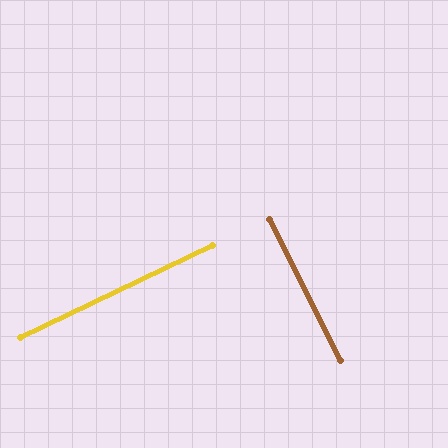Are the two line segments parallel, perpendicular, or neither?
Perpendicular — they meet at approximately 89°.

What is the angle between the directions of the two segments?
Approximately 89 degrees.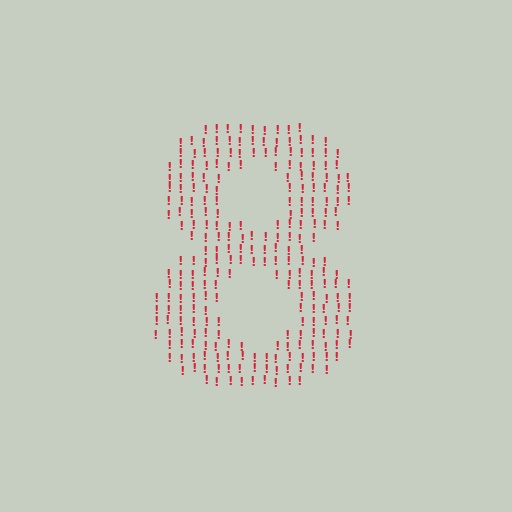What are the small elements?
The small elements are exclamation marks.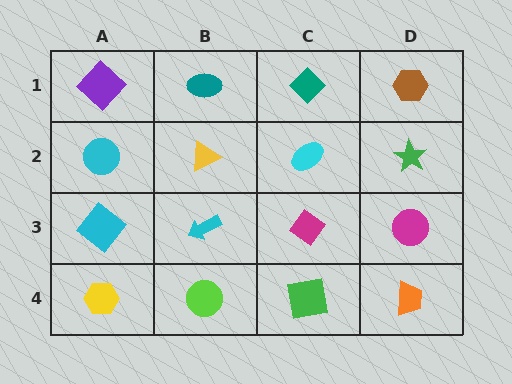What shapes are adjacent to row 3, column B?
A yellow triangle (row 2, column B), a lime circle (row 4, column B), a cyan diamond (row 3, column A), a magenta diamond (row 3, column C).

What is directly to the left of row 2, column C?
A yellow triangle.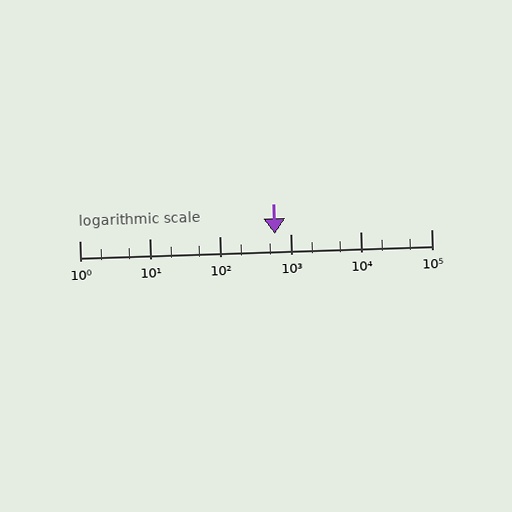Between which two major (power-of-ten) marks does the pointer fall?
The pointer is between 100 and 1000.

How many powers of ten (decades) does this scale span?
The scale spans 5 decades, from 1 to 100000.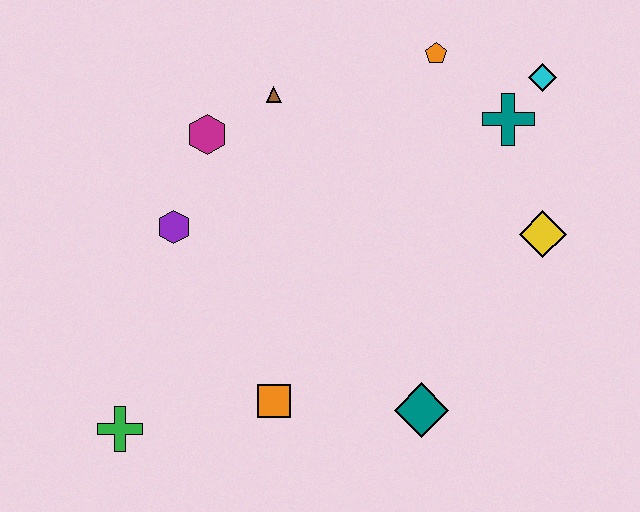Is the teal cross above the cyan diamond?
No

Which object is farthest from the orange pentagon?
The green cross is farthest from the orange pentagon.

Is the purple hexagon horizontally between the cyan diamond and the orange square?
No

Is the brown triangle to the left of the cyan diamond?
Yes